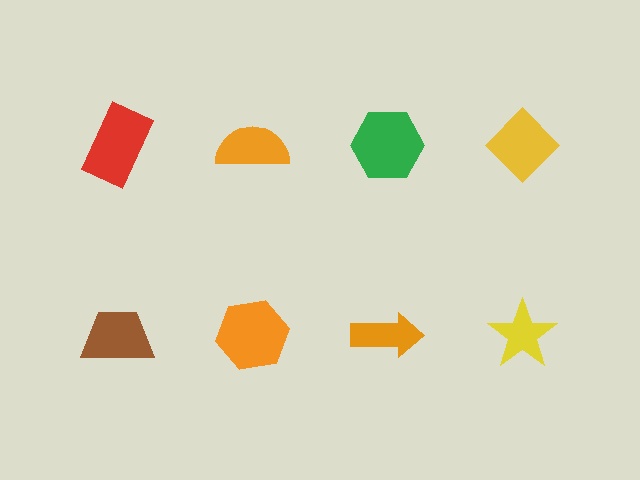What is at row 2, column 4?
A yellow star.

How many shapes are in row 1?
4 shapes.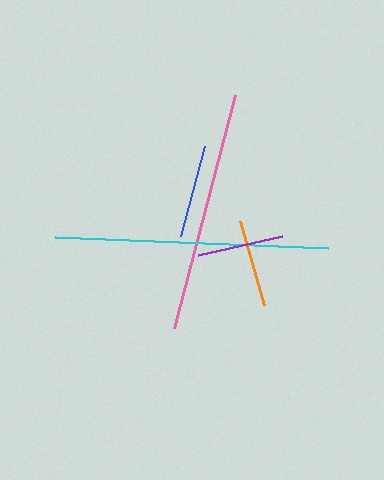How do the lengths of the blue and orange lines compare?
The blue and orange lines are approximately the same length.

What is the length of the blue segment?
The blue segment is approximately 93 pixels long.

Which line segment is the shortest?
The purple line is the shortest at approximately 86 pixels.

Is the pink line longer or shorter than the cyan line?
The cyan line is longer than the pink line.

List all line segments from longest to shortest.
From longest to shortest: cyan, pink, blue, orange, purple.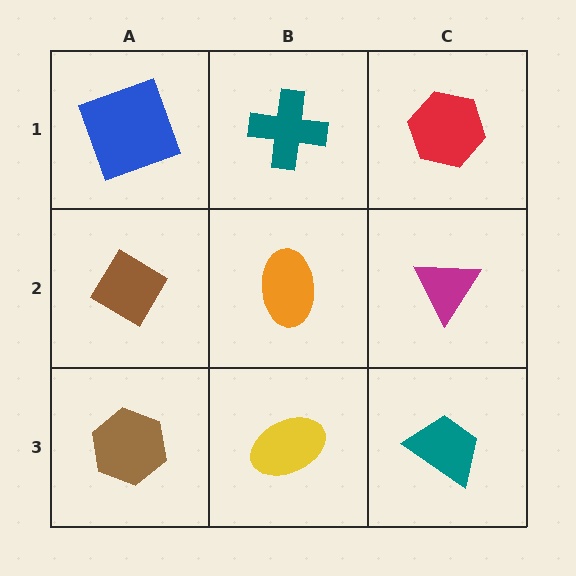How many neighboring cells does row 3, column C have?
2.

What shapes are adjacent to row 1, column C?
A magenta triangle (row 2, column C), a teal cross (row 1, column B).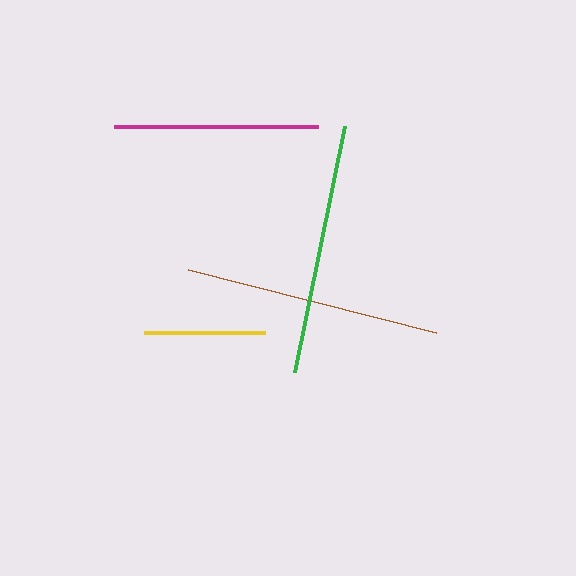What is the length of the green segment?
The green segment is approximately 251 pixels long.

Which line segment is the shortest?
The yellow line is the shortest at approximately 121 pixels.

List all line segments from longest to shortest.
From longest to shortest: brown, green, magenta, yellow.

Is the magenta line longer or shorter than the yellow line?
The magenta line is longer than the yellow line.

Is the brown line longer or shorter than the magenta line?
The brown line is longer than the magenta line.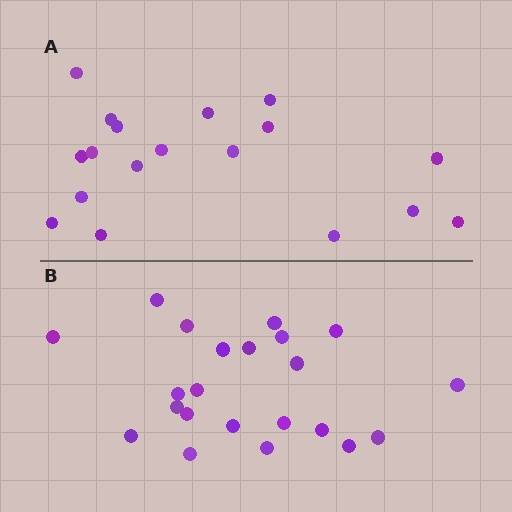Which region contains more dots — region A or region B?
Region B (the bottom region) has more dots.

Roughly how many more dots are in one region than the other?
Region B has about 4 more dots than region A.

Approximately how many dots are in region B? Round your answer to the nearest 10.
About 20 dots. (The exact count is 22, which rounds to 20.)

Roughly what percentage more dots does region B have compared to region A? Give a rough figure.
About 20% more.